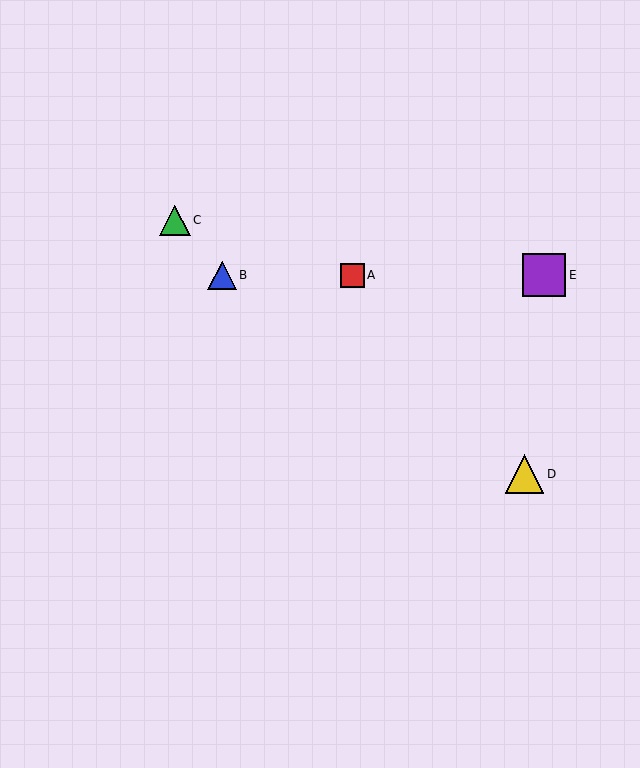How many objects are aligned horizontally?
3 objects (A, B, E) are aligned horizontally.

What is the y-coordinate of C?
Object C is at y≈220.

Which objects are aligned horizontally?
Objects A, B, E are aligned horizontally.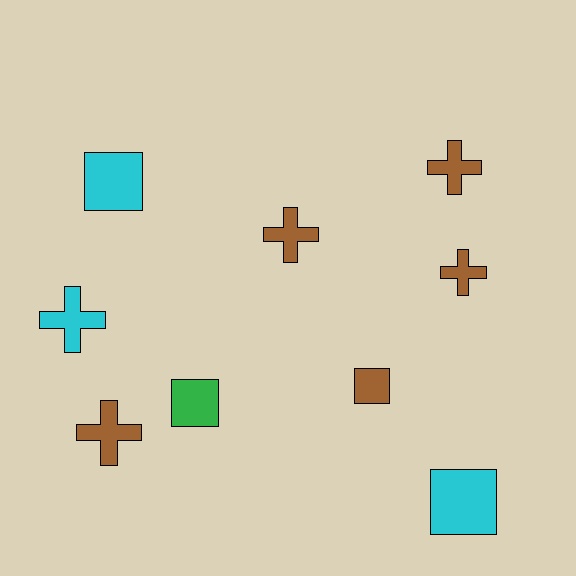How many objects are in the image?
There are 9 objects.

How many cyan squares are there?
There are 2 cyan squares.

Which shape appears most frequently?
Cross, with 5 objects.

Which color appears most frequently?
Brown, with 5 objects.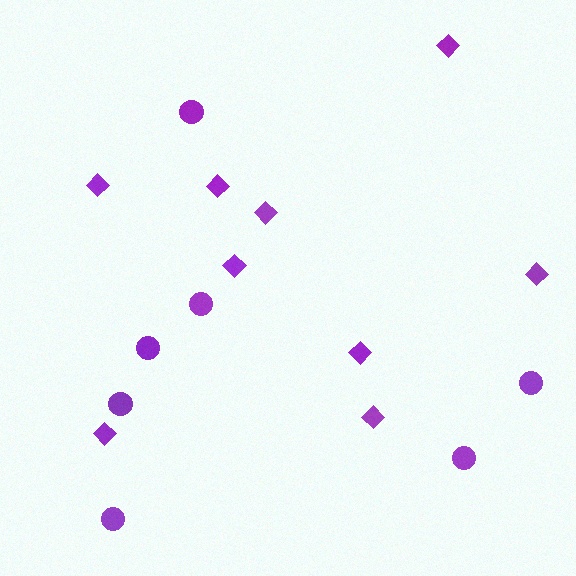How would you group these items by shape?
There are 2 groups: one group of circles (7) and one group of diamonds (9).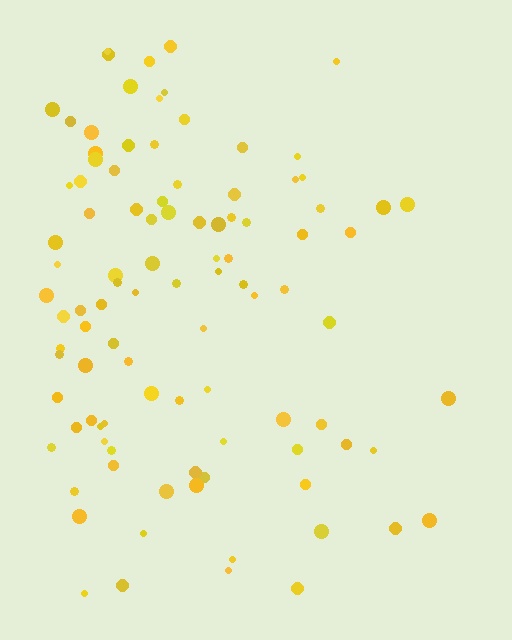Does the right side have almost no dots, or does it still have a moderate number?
Still a moderate number, just noticeably fewer than the left.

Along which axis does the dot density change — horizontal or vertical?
Horizontal.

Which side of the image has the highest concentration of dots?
The left.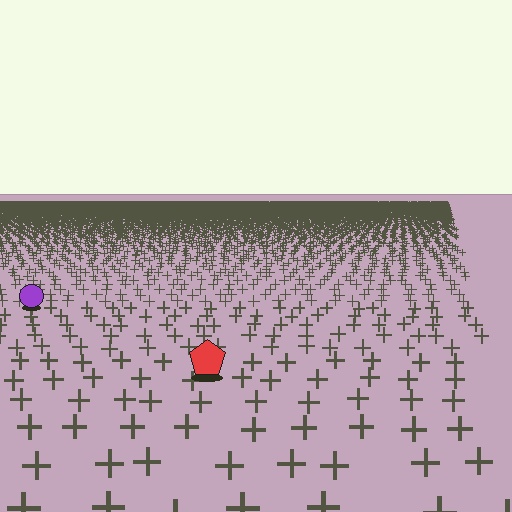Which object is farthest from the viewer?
The purple circle is farthest from the viewer. It appears smaller and the ground texture around it is denser.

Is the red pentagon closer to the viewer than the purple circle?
Yes. The red pentagon is closer — you can tell from the texture gradient: the ground texture is coarser near it.